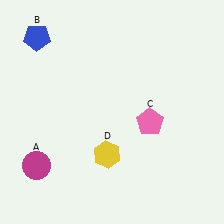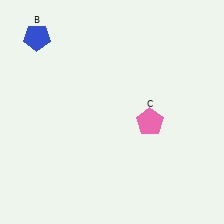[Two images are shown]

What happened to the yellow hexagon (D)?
The yellow hexagon (D) was removed in Image 2. It was in the bottom-left area of Image 1.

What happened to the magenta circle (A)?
The magenta circle (A) was removed in Image 2. It was in the bottom-left area of Image 1.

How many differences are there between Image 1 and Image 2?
There are 2 differences between the two images.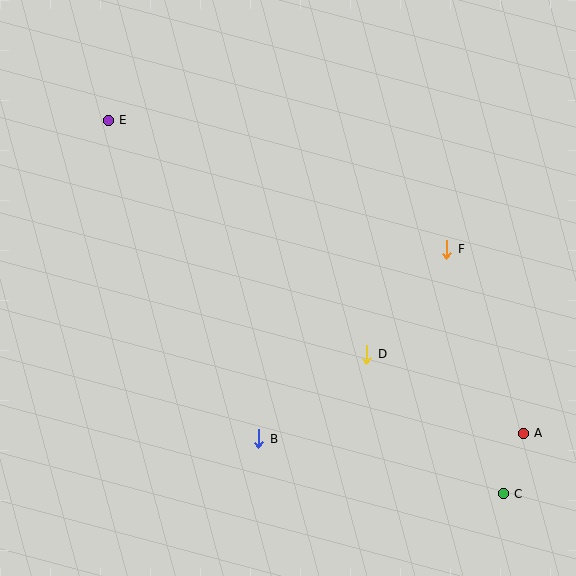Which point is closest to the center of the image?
Point D at (367, 354) is closest to the center.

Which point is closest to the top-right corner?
Point F is closest to the top-right corner.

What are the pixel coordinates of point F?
Point F is at (447, 249).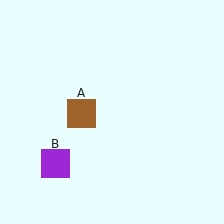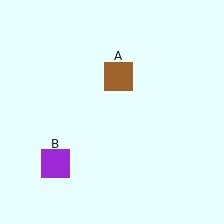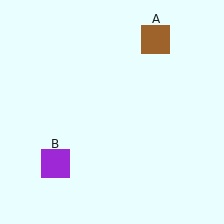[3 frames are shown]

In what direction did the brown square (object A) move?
The brown square (object A) moved up and to the right.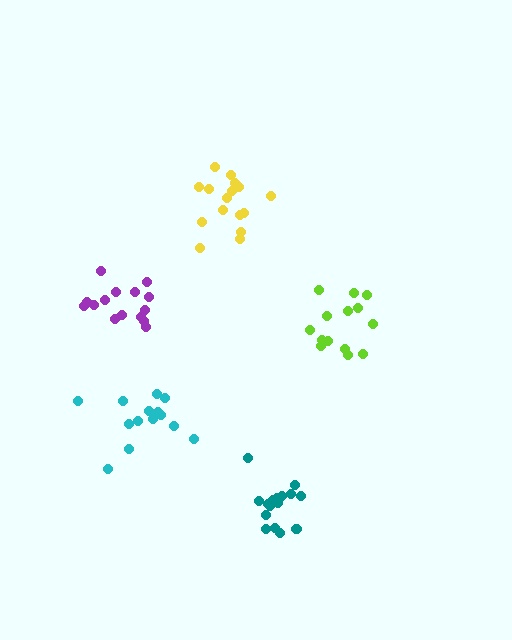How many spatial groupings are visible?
There are 5 spatial groupings.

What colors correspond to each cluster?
The clusters are colored: cyan, lime, purple, teal, yellow.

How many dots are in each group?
Group 1: 14 dots, Group 2: 14 dots, Group 3: 15 dots, Group 4: 16 dots, Group 5: 16 dots (75 total).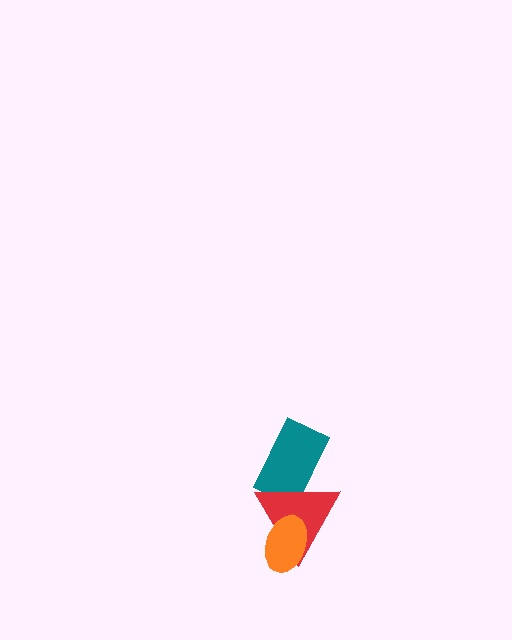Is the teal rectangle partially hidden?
Yes, it is partially covered by another shape.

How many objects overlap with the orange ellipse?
1 object overlaps with the orange ellipse.